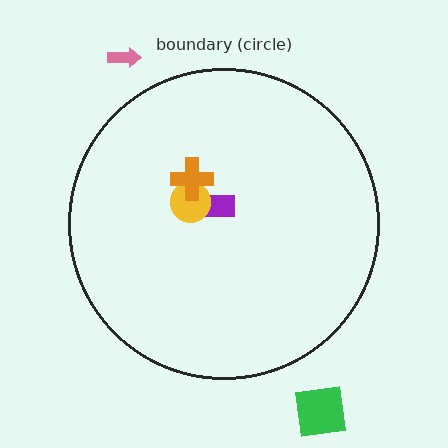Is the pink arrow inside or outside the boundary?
Outside.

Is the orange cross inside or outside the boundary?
Inside.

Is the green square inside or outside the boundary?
Outside.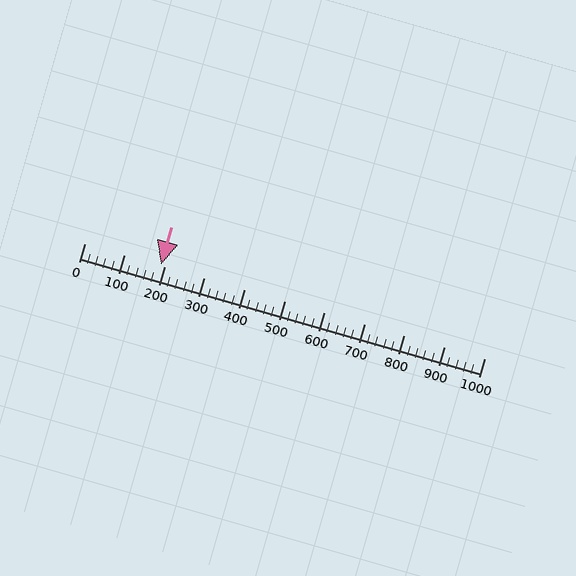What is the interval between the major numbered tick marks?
The major tick marks are spaced 100 units apart.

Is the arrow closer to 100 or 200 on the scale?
The arrow is closer to 200.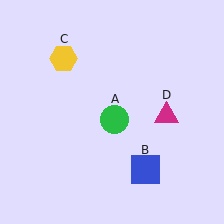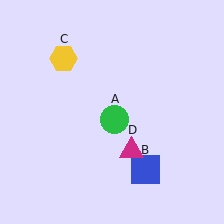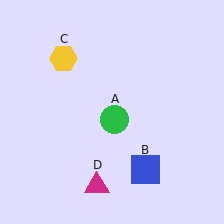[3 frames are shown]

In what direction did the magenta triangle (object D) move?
The magenta triangle (object D) moved down and to the left.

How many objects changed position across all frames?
1 object changed position: magenta triangle (object D).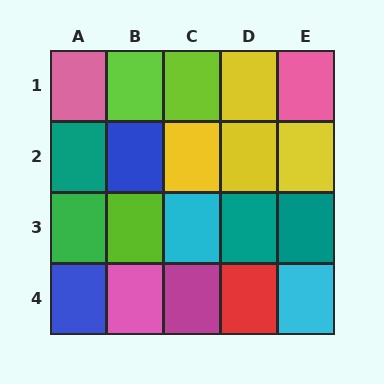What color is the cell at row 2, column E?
Yellow.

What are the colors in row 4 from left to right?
Blue, pink, magenta, red, cyan.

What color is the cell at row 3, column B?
Lime.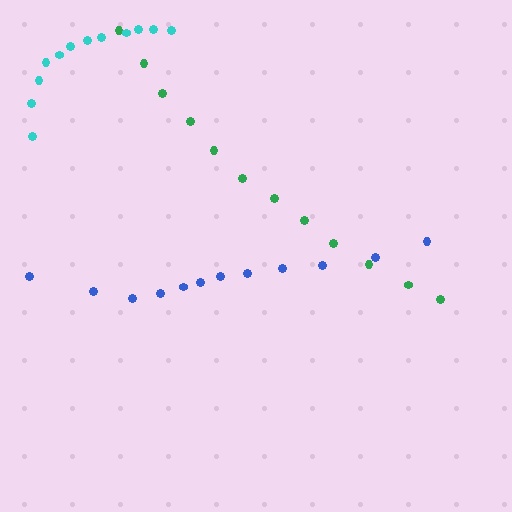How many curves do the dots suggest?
There are 3 distinct paths.